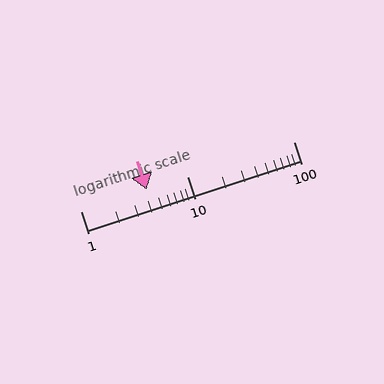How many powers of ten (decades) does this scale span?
The scale spans 2 decades, from 1 to 100.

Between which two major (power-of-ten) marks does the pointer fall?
The pointer is between 1 and 10.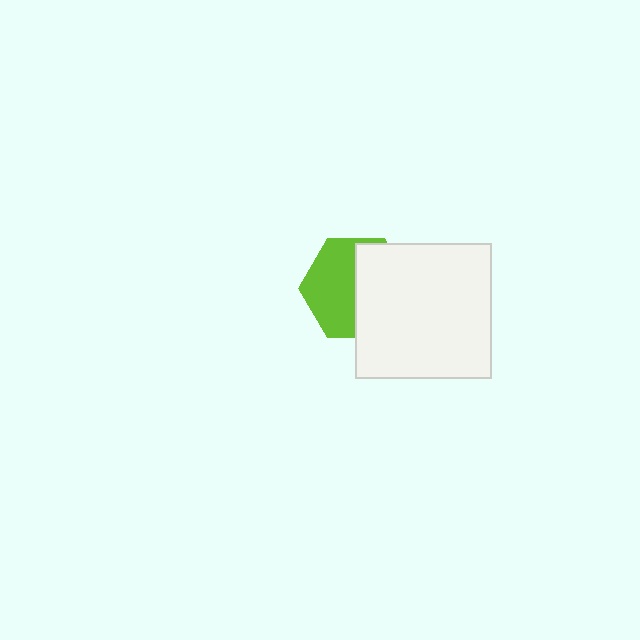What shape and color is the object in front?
The object in front is a white square.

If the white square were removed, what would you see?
You would see the complete lime hexagon.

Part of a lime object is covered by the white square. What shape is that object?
It is a hexagon.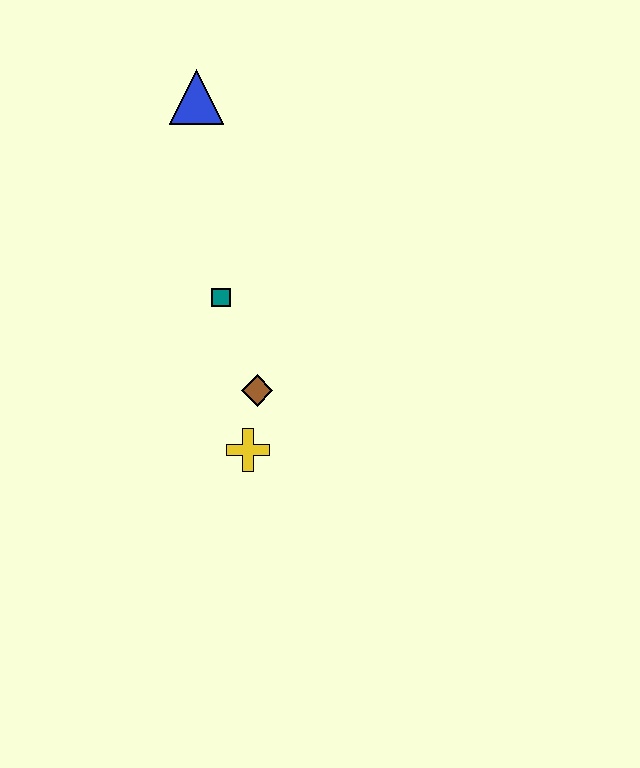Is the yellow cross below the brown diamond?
Yes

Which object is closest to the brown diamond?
The yellow cross is closest to the brown diamond.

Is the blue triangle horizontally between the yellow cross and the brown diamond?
No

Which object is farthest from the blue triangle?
The yellow cross is farthest from the blue triangle.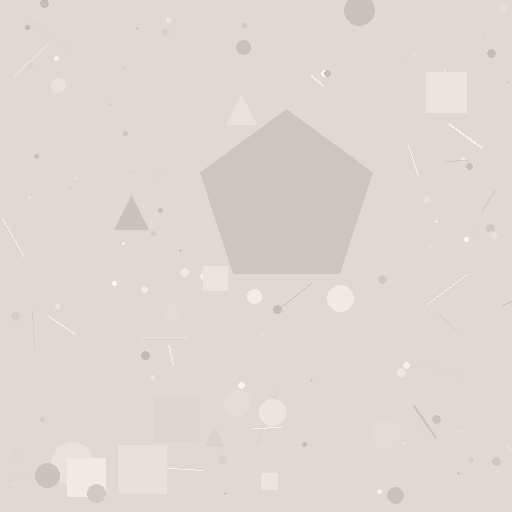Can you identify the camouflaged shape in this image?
The camouflaged shape is a pentagon.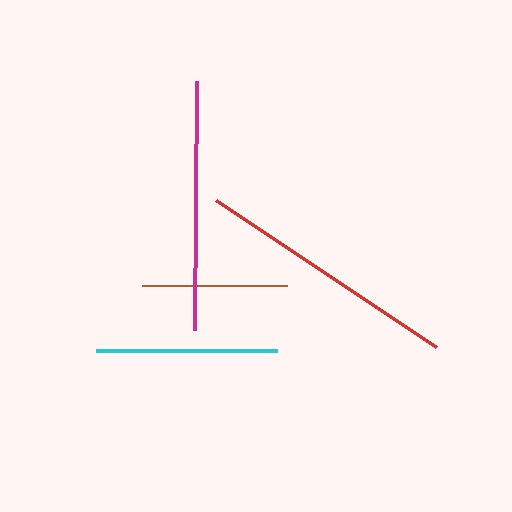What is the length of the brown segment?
The brown segment is approximately 145 pixels long.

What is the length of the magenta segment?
The magenta segment is approximately 249 pixels long.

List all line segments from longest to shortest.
From longest to shortest: red, magenta, cyan, brown.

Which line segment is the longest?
The red line is the longest at approximately 265 pixels.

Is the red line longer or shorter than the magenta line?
The red line is longer than the magenta line.